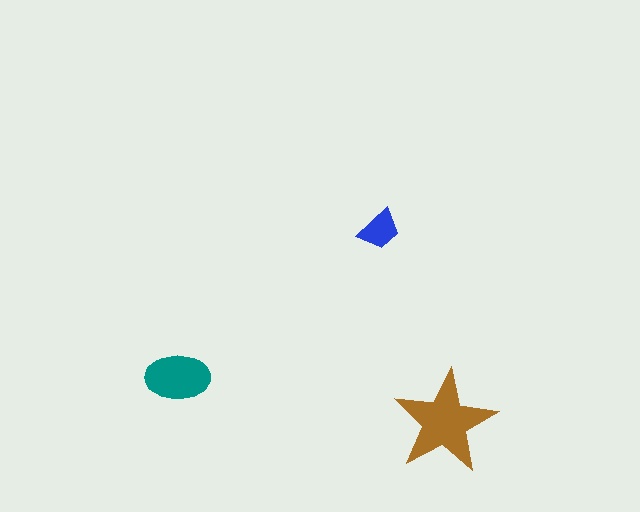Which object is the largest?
The brown star.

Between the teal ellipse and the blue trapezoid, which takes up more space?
The teal ellipse.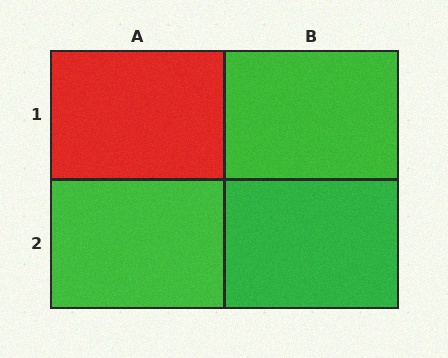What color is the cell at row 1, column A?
Red.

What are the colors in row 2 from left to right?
Green, green.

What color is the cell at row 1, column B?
Green.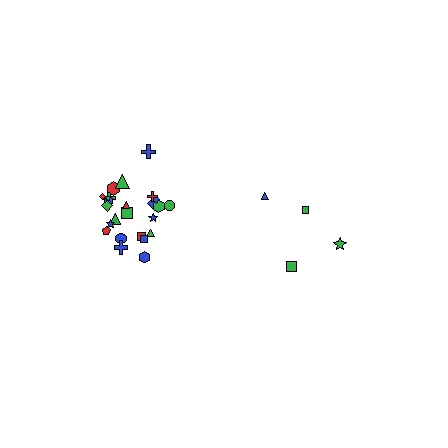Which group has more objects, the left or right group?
The left group.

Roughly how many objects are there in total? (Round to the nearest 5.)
Roughly 30 objects in total.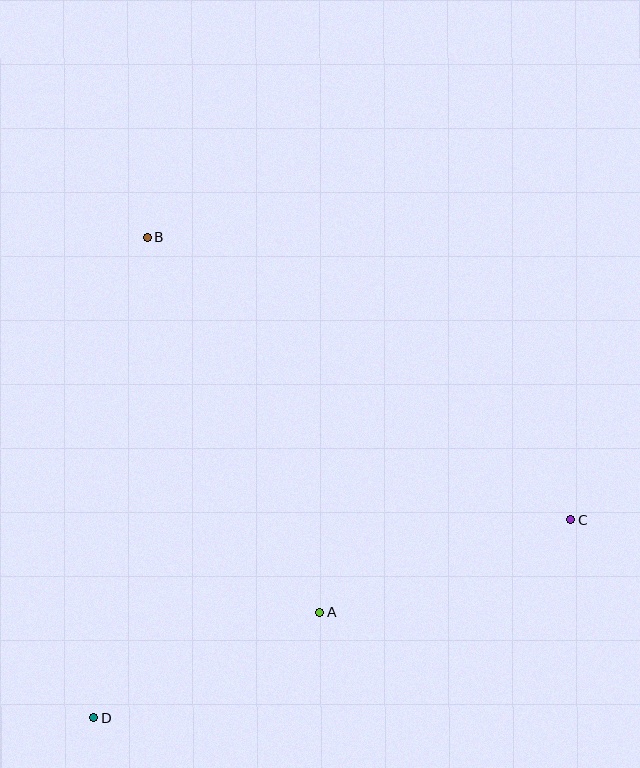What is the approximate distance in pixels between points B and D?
The distance between B and D is approximately 483 pixels.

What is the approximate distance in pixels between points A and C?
The distance between A and C is approximately 267 pixels.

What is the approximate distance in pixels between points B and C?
The distance between B and C is approximately 509 pixels.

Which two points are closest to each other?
Points A and D are closest to each other.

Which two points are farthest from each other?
Points C and D are farthest from each other.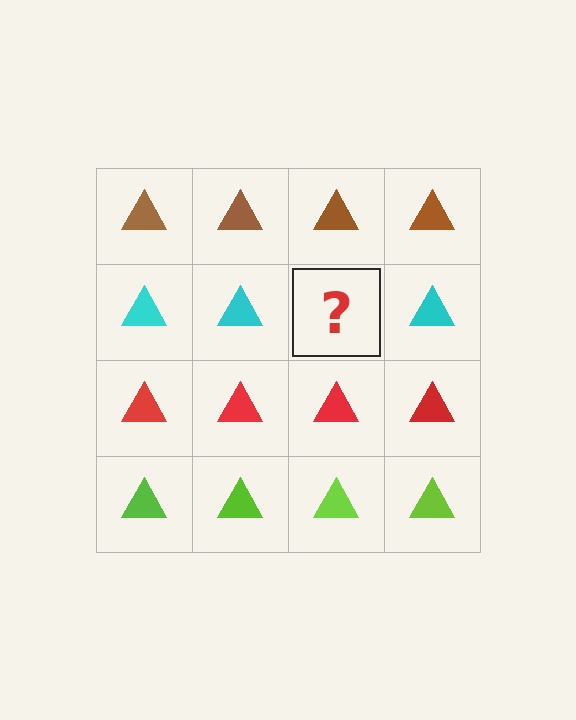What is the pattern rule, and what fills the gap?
The rule is that each row has a consistent color. The gap should be filled with a cyan triangle.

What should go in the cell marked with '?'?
The missing cell should contain a cyan triangle.